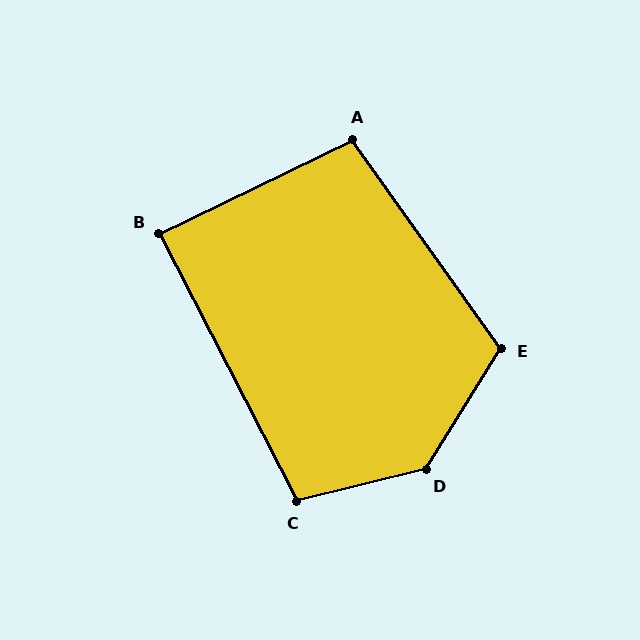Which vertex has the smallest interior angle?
B, at approximately 89 degrees.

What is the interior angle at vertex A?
Approximately 100 degrees (obtuse).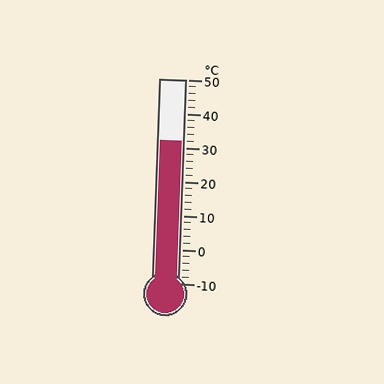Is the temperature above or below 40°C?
The temperature is below 40°C.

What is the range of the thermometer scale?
The thermometer scale ranges from -10°C to 50°C.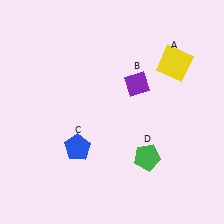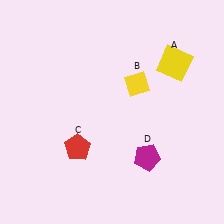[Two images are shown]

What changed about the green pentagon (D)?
In Image 1, D is green. In Image 2, it changed to magenta.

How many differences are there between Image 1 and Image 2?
There are 3 differences between the two images.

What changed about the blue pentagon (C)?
In Image 1, C is blue. In Image 2, it changed to red.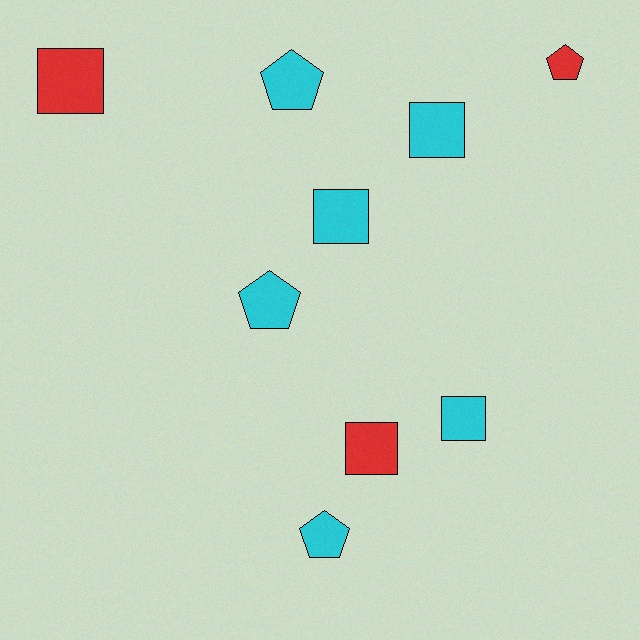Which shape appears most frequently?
Square, with 5 objects.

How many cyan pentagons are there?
There are 3 cyan pentagons.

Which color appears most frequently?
Cyan, with 6 objects.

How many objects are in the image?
There are 9 objects.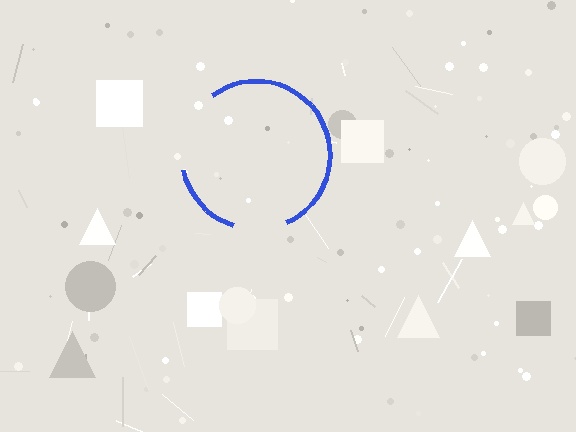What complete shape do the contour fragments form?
The contour fragments form a circle.